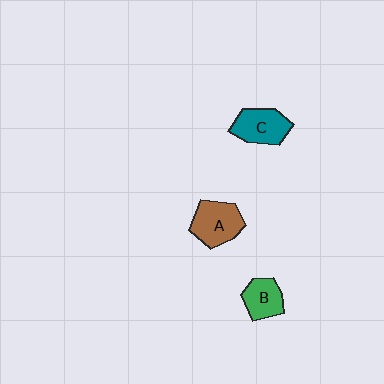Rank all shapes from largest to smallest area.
From largest to smallest: A (brown), C (teal), B (green).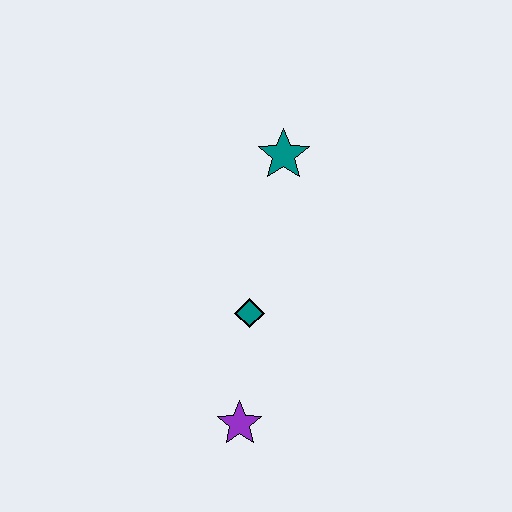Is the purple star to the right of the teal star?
No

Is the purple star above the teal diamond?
No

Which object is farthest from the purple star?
The teal star is farthest from the purple star.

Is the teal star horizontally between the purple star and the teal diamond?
No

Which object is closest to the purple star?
The teal diamond is closest to the purple star.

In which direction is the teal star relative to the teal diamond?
The teal star is above the teal diamond.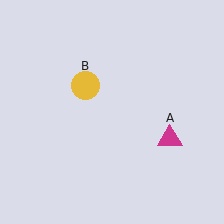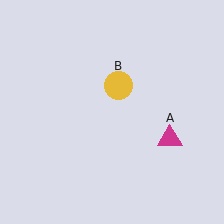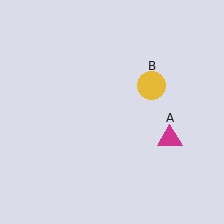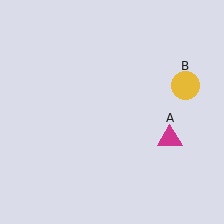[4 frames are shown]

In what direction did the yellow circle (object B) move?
The yellow circle (object B) moved right.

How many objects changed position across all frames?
1 object changed position: yellow circle (object B).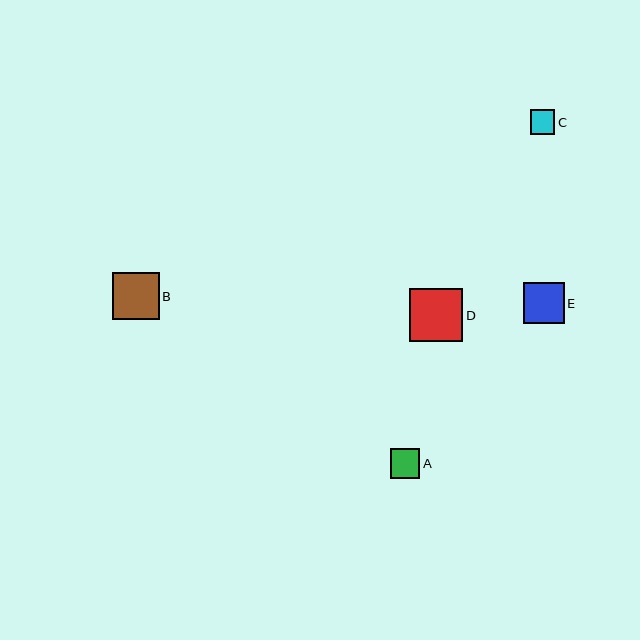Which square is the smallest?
Square C is the smallest with a size of approximately 24 pixels.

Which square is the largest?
Square D is the largest with a size of approximately 53 pixels.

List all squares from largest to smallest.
From largest to smallest: D, B, E, A, C.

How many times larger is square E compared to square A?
Square E is approximately 1.4 times the size of square A.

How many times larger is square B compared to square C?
Square B is approximately 1.9 times the size of square C.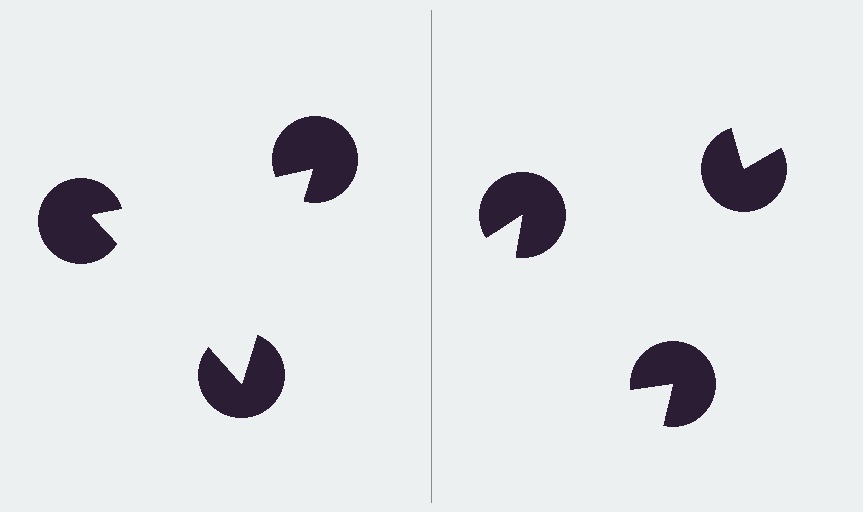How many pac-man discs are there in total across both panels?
6 — 3 on each side.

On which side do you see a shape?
An illusory triangle appears on the left side. On the right side the wedge cuts are rotated, so no coherent shape forms.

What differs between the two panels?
The pac-man discs are positioned identically on both sides; only the wedge orientations differ. On the left they align to a triangle; on the right they are misaligned.